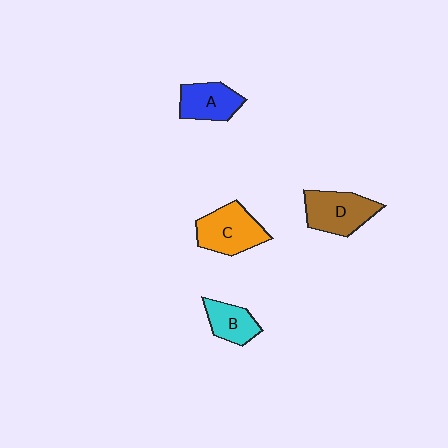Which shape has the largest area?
Shape C (orange).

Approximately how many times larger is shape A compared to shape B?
Approximately 1.2 times.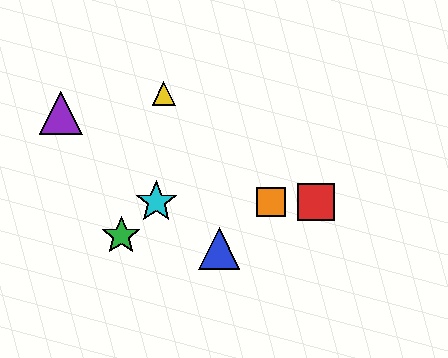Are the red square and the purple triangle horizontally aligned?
No, the red square is at y≈202 and the purple triangle is at y≈113.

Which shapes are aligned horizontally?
The red square, the orange square, the cyan star are aligned horizontally.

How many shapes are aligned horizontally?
3 shapes (the red square, the orange square, the cyan star) are aligned horizontally.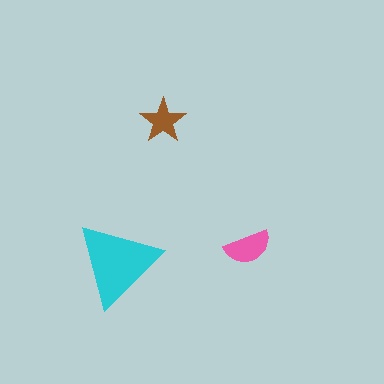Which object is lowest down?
The cyan triangle is bottommost.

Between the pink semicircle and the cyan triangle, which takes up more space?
The cyan triangle.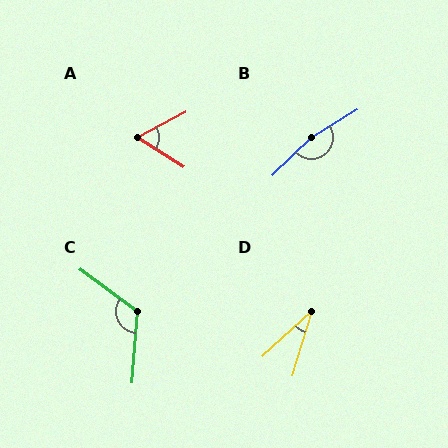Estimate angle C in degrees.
Approximately 122 degrees.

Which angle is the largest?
B, at approximately 168 degrees.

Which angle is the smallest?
D, at approximately 30 degrees.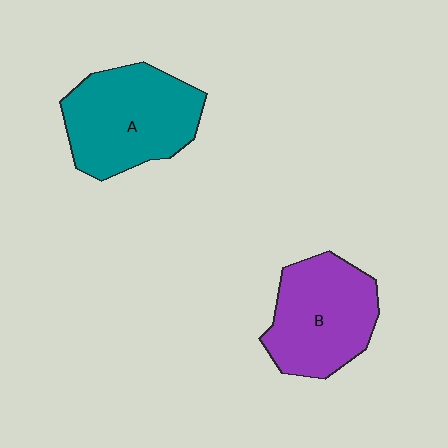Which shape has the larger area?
Shape A (teal).